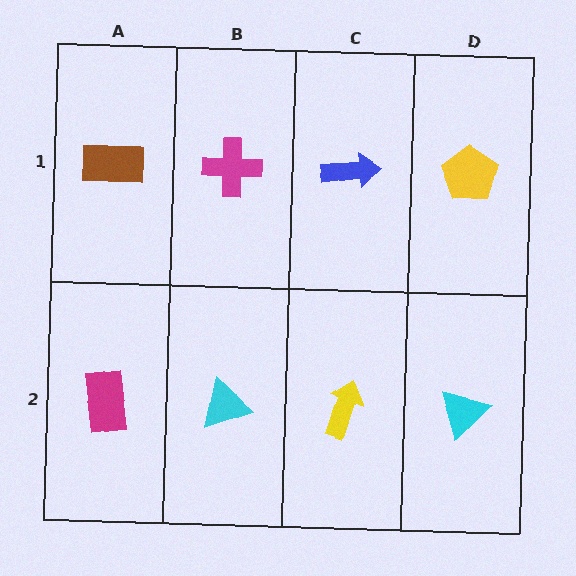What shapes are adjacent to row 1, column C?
A yellow arrow (row 2, column C), a magenta cross (row 1, column B), a yellow pentagon (row 1, column D).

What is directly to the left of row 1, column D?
A blue arrow.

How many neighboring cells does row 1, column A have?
2.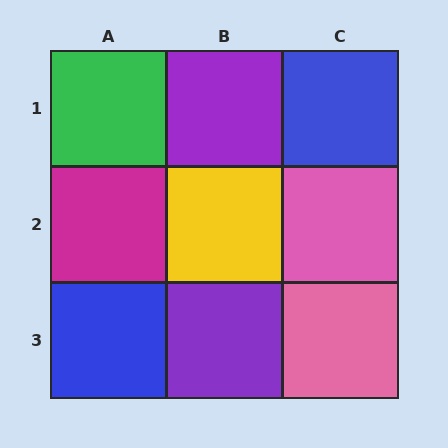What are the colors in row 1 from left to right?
Green, purple, blue.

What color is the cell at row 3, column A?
Blue.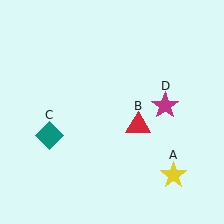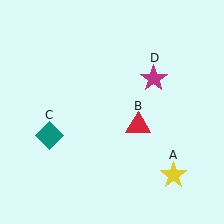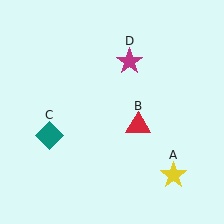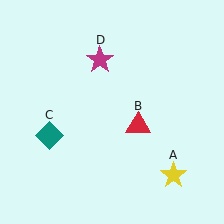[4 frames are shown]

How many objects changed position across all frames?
1 object changed position: magenta star (object D).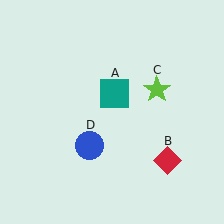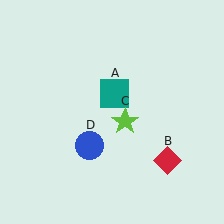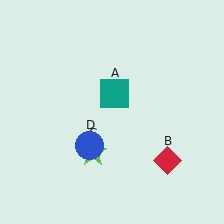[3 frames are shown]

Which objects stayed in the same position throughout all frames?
Teal square (object A) and red diamond (object B) and blue circle (object D) remained stationary.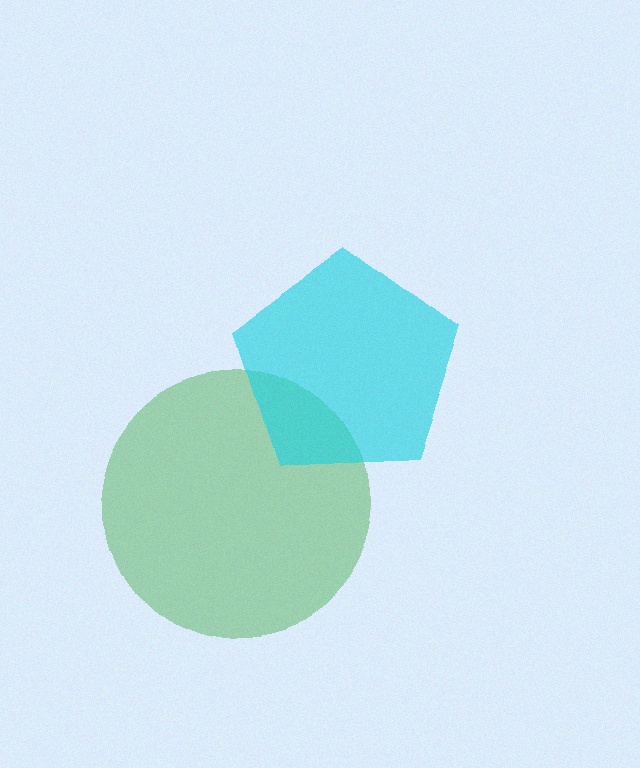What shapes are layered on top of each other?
The layered shapes are: a green circle, a cyan pentagon.